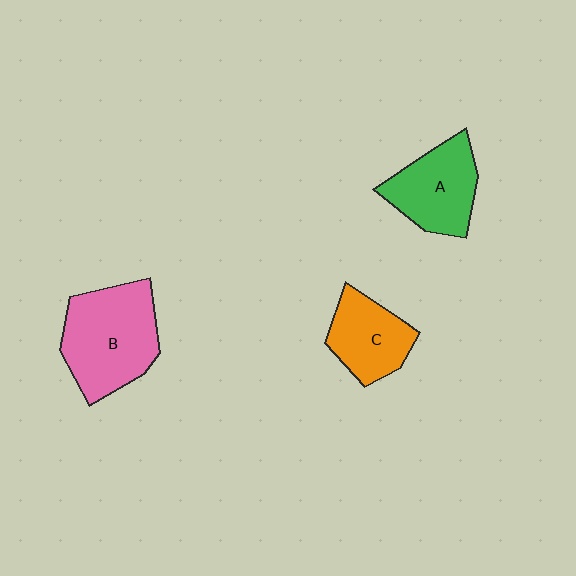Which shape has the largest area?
Shape B (pink).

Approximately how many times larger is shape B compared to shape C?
Approximately 1.6 times.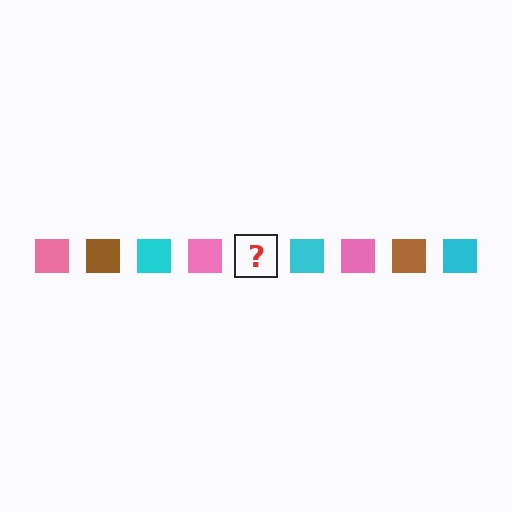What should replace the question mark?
The question mark should be replaced with a brown square.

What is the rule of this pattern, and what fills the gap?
The rule is that the pattern cycles through pink, brown, cyan squares. The gap should be filled with a brown square.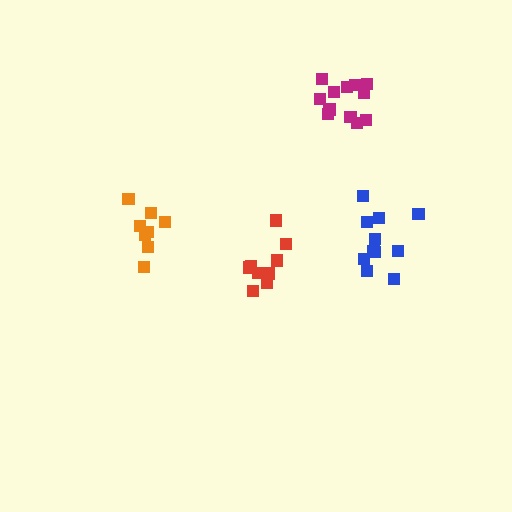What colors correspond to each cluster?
The clusters are colored: red, orange, blue, magenta.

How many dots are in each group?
Group 1: 9 dots, Group 2: 8 dots, Group 3: 11 dots, Group 4: 12 dots (40 total).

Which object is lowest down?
The red cluster is bottommost.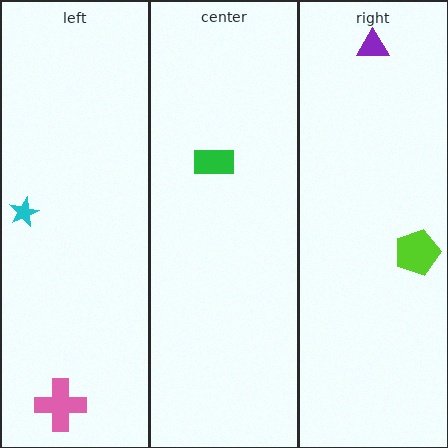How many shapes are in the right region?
2.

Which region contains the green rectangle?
The center region.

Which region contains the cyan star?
The left region.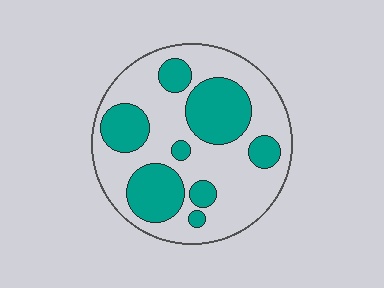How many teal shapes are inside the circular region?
8.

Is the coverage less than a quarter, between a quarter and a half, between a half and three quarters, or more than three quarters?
Between a quarter and a half.